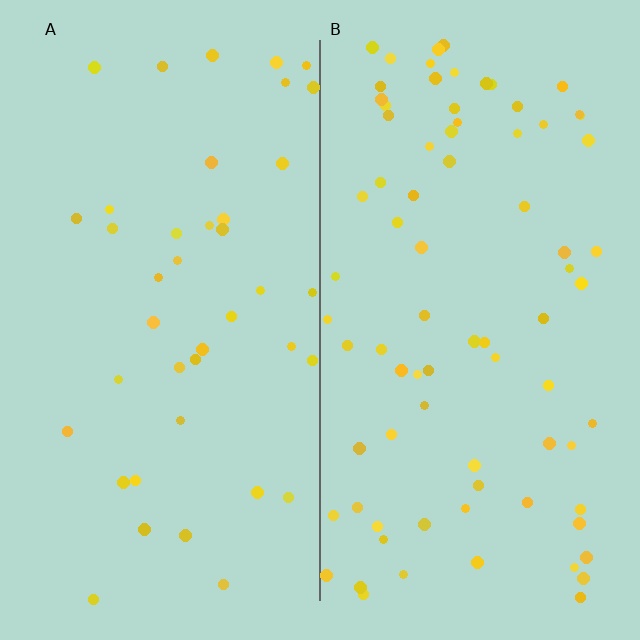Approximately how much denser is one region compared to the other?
Approximately 1.9× — region B over region A.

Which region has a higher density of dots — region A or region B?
B (the right).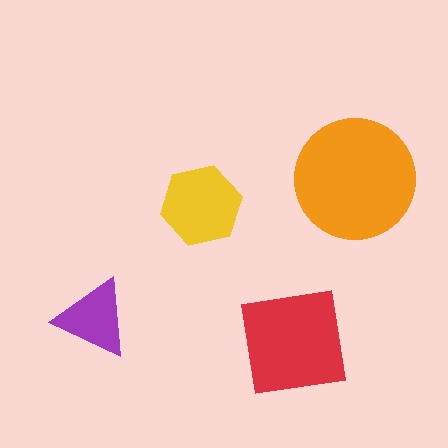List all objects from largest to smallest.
The orange circle, the red square, the yellow hexagon, the purple triangle.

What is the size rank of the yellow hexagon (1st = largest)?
3rd.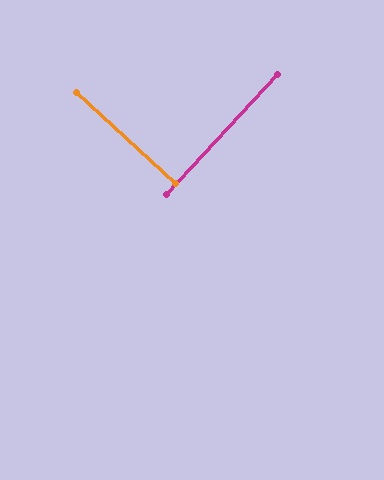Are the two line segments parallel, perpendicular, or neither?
Perpendicular — they meet at approximately 90°.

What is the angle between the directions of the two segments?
Approximately 90 degrees.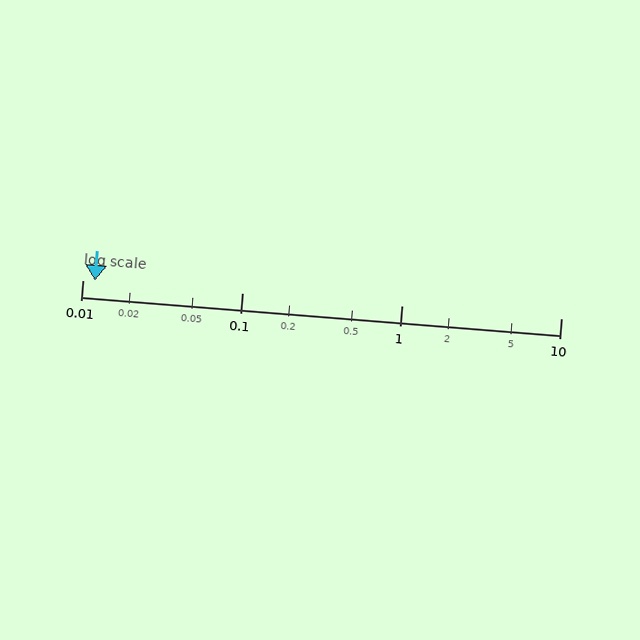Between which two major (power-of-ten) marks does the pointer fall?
The pointer is between 0.01 and 0.1.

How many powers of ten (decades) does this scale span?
The scale spans 3 decades, from 0.01 to 10.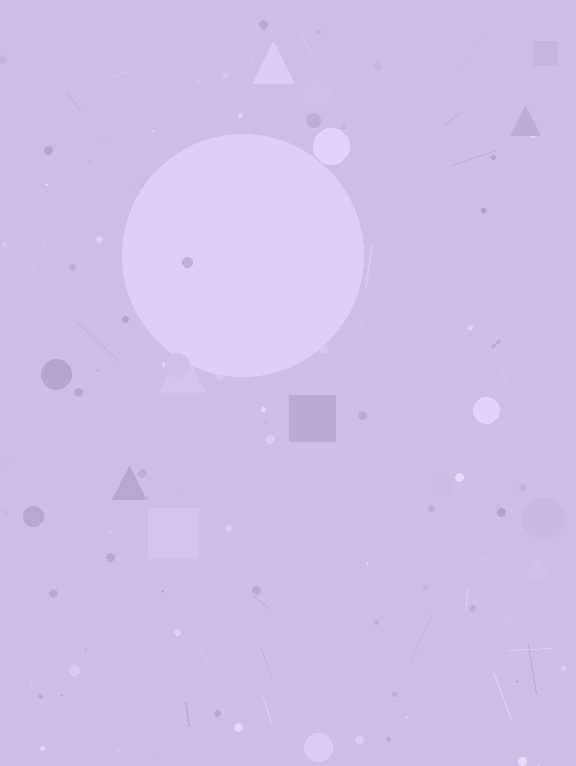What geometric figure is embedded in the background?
A circle is embedded in the background.